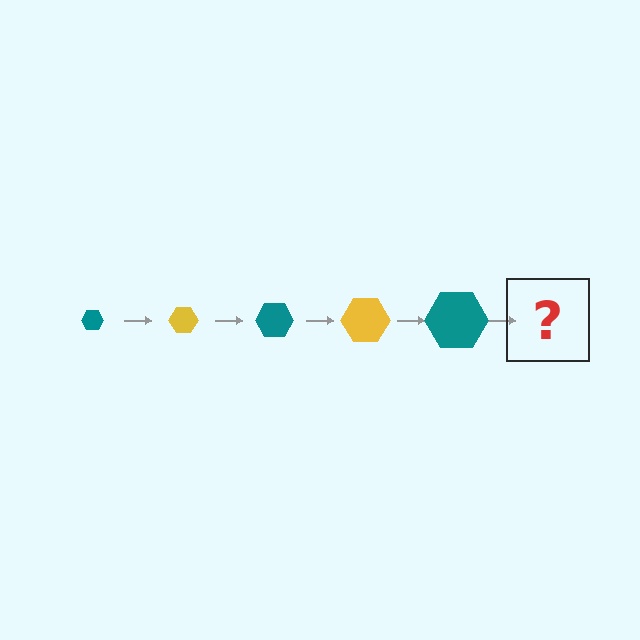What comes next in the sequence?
The next element should be a yellow hexagon, larger than the previous one.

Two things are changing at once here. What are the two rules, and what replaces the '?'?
The two rules are that the hexagon grows larger each step and the color cycles through teal and yellow. The '?' should be a yellow hexagon, larger than the previous one.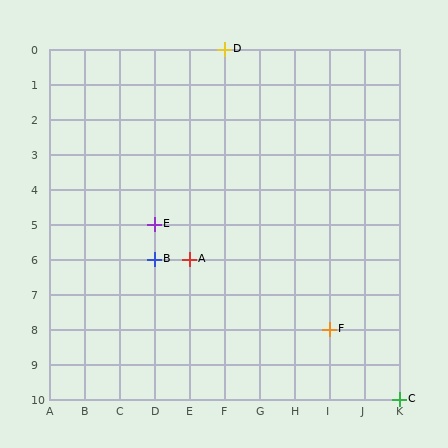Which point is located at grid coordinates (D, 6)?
Point B is at (D, 6).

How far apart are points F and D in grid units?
Points F and D are 3 columns and 8 rows apart (about 8.5 grid units diagonally).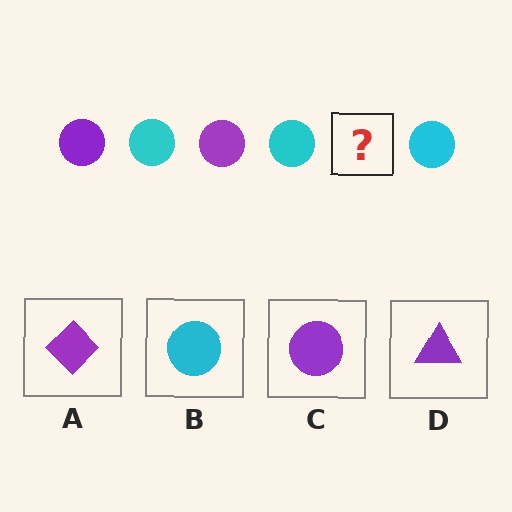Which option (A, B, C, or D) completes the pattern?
C.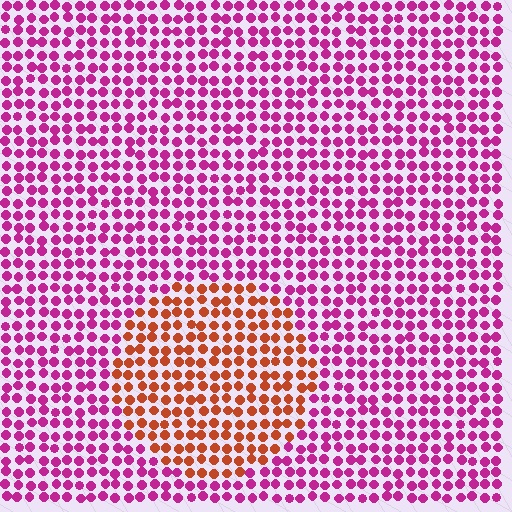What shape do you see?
I see a circle.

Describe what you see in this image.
The image is filled with small magenta elements in a uniform arrangement. A circle-shaped region is visible where the elements are tinted to a slightly different hue, forming a subtle color boundary.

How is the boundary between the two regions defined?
The boundary is defined purely by a slight shift in hue (about 56 degrees). Spacing, size, and orientation are identical on both sides.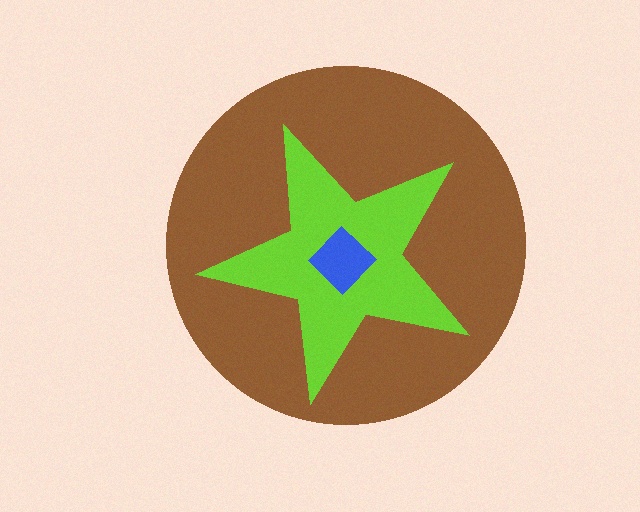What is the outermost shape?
The brown circle.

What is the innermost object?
The blue diamond.